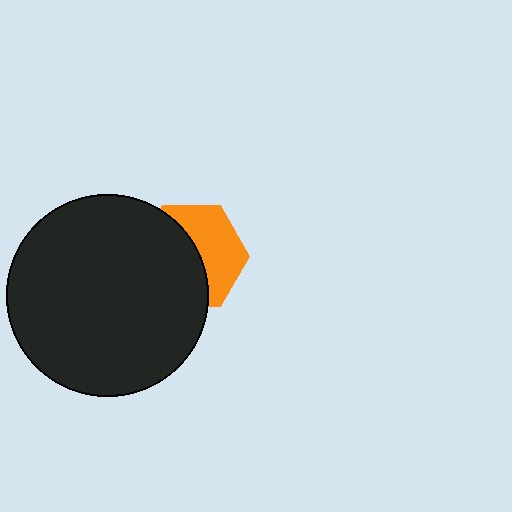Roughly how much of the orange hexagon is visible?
About half of it is visible (roughly 45%).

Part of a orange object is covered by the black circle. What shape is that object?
It is a hexagon.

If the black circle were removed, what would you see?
You would see the complete orange hexagon.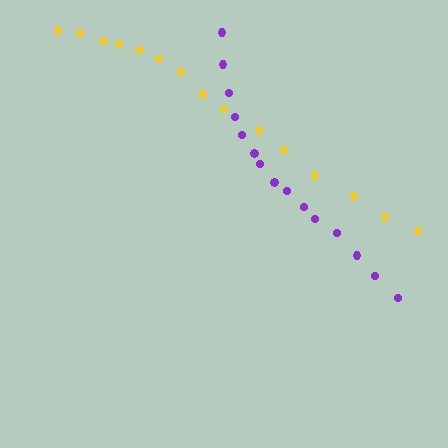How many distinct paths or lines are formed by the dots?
There are 2 distinct paths.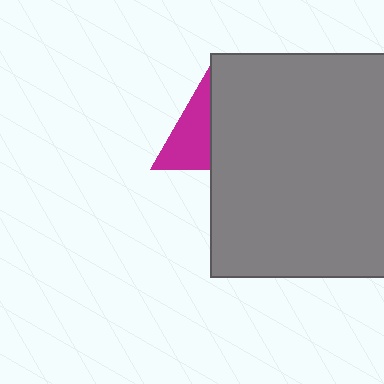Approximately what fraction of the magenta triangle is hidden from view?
Roughly 53% of the magenta triangle is hidden behind the gray square.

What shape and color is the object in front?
The object in front is a gray square.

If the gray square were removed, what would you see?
You would see the complete magenta triangle.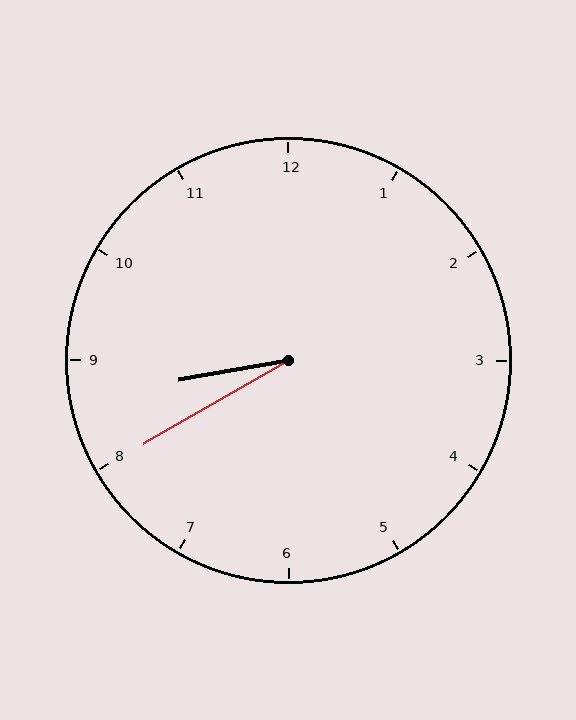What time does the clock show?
8:40.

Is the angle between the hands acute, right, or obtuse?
It is acute.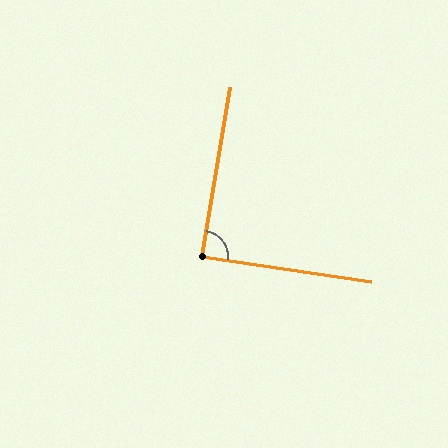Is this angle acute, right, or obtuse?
It is approximately a right angle.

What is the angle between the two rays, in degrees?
Approximately 89 degrees.